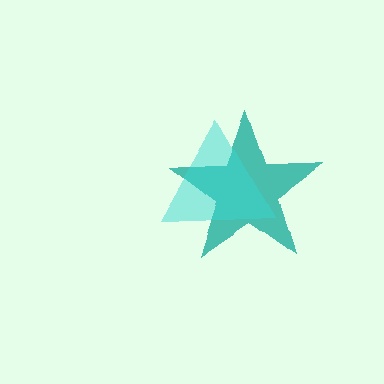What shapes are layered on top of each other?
The layered shapes are: a teal star, a cyan triangle.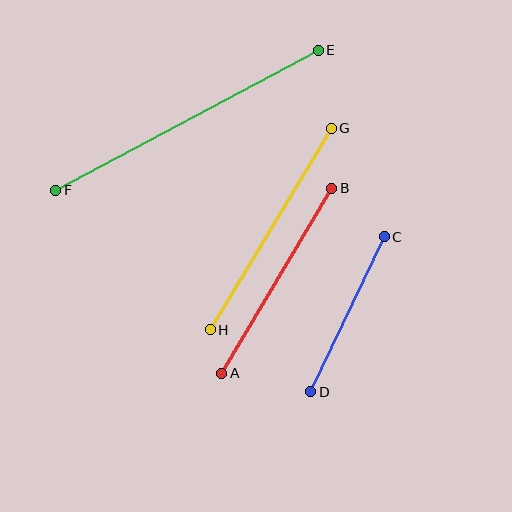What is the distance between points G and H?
The distance is approximately 235 pixels.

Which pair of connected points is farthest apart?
Points E and F are farthest apart.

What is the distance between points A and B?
The distance is approximately 215 pixels.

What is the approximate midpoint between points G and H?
The midpoint is at approximately (271, 229) pixels.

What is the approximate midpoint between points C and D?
The midpoint is at approximately (347, 314) pixels.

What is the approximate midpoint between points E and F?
The midpoint is at approximately (187, 120) pixels.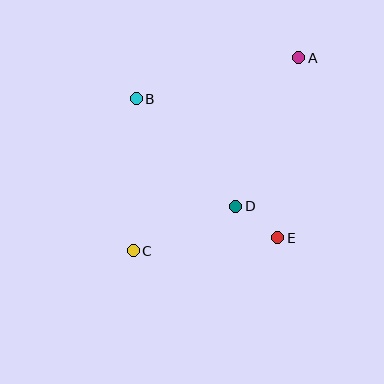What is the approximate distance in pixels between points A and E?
The distance between A and E is approximately 181 pixels.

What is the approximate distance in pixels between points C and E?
The distance between C and E is approximately 145 pixels.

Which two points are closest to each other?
Points D and E are closest to each other.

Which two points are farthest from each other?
Points A and C are farthest from each other.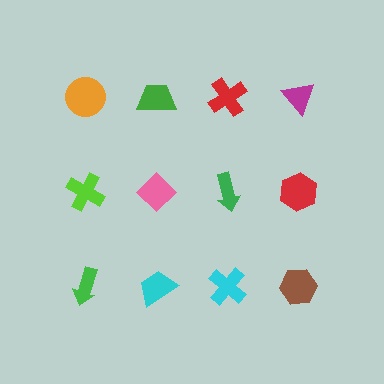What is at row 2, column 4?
A red hexagon.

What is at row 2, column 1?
A lime cross.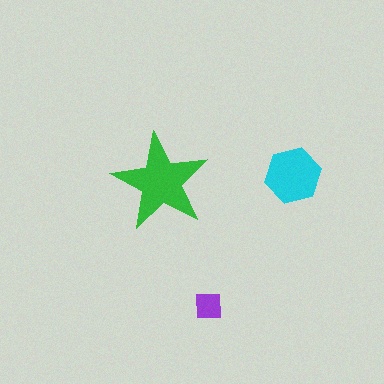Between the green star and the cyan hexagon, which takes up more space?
The green star.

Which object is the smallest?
The purple square.